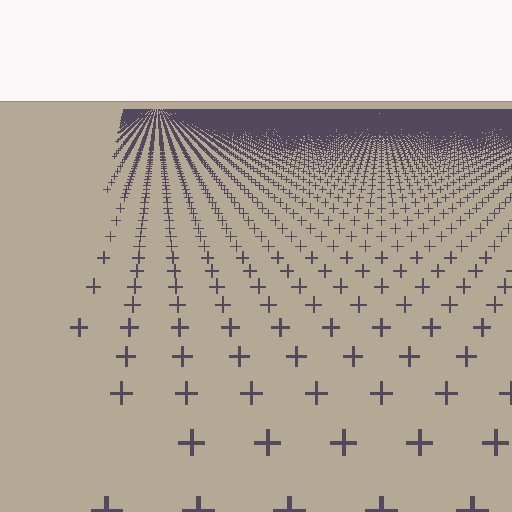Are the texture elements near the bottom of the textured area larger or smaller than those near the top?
Larger. Near the bottom, elements are closer to the viewer and appear at a bigger on-screen size.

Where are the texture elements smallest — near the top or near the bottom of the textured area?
Near the top.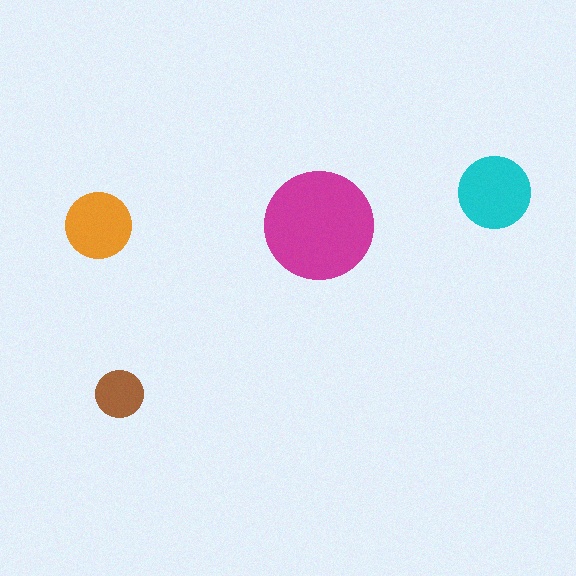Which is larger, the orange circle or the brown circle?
The orange one.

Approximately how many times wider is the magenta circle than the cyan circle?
About 1.5 times wider.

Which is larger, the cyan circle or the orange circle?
The cyan one.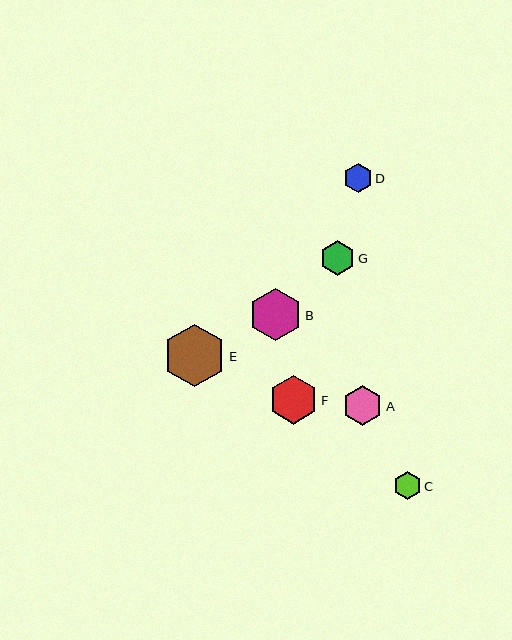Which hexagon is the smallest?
Hexagon C is the smallest with a size of approximately 28 pixels.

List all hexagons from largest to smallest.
From largest to smallest: E, B, F, A, G, D, C.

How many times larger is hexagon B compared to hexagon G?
Hexagon B is approximately 1.5 times the size of hexagon G.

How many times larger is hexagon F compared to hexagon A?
Hexagon F is approximately 1.2 times the size of hexagon A.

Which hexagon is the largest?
Hexagon E is the largest with a size of approximately 63 pixels.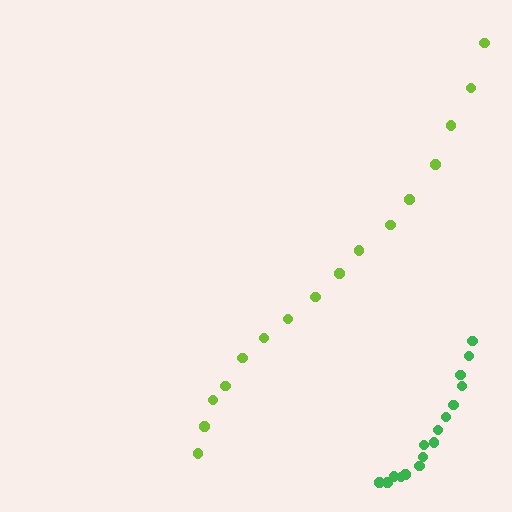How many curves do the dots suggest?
There are 2 distinct paths.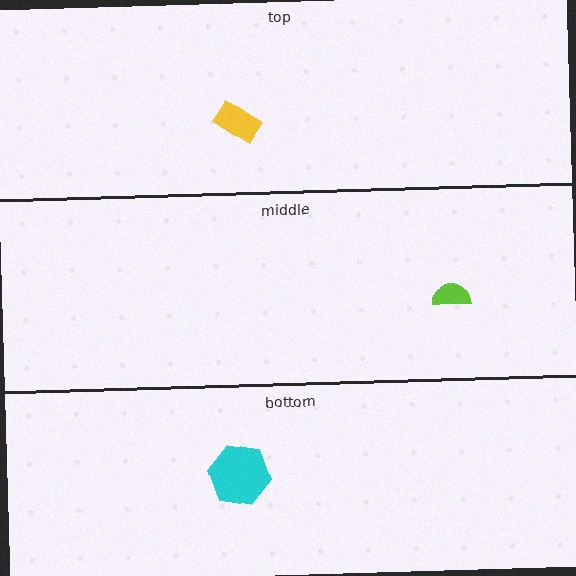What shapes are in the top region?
The yellow rectangle.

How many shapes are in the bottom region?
1.